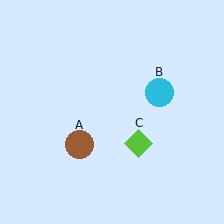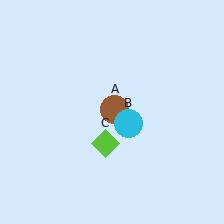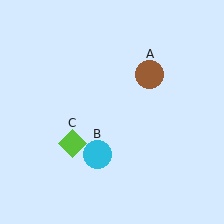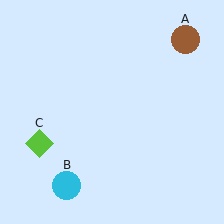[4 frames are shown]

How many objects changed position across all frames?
3 objects changed position: brown circle (object A), cyan circle (object B), lime diamond (object C).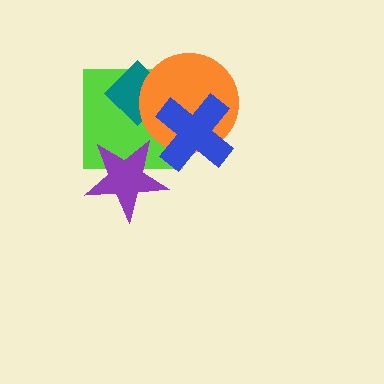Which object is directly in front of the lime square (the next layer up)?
The teal diamond is directly in front of the lime square.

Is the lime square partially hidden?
Yes, it is partially covered by another shape.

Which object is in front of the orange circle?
The blue cross is in front of the orange circle.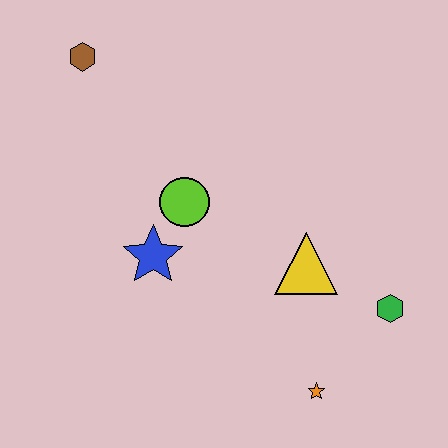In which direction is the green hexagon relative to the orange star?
The green hexagon is above the orange star.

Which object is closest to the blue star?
The lime circle is closest to the blue star.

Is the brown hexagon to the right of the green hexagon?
No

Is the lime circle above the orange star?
Yes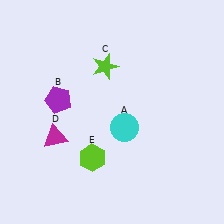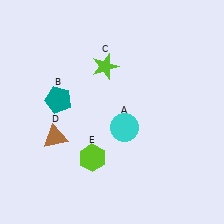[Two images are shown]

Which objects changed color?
B changed from purple to teal. D changed from magenta to brown.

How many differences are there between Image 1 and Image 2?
There are 2 differences between the two images.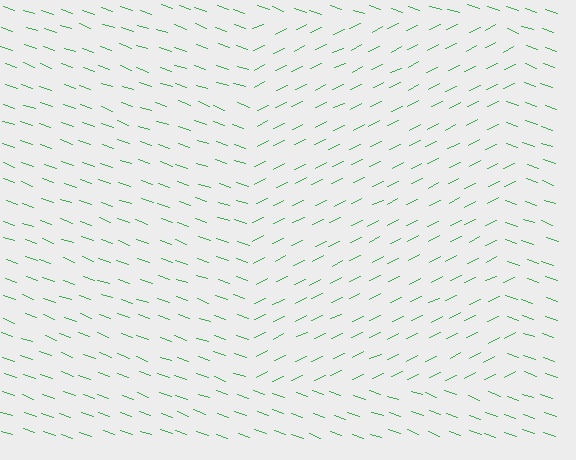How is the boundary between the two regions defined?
The boundary is defined purely by a change in line orientation (approximately 45 degrees difference). All lines are the same color and thickness.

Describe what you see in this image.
The image is filled with small green line segments. A rectangle region in the image has lines oriented differently from the surrounding lines, creating a visible texture boundary.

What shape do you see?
I see a rectangle.